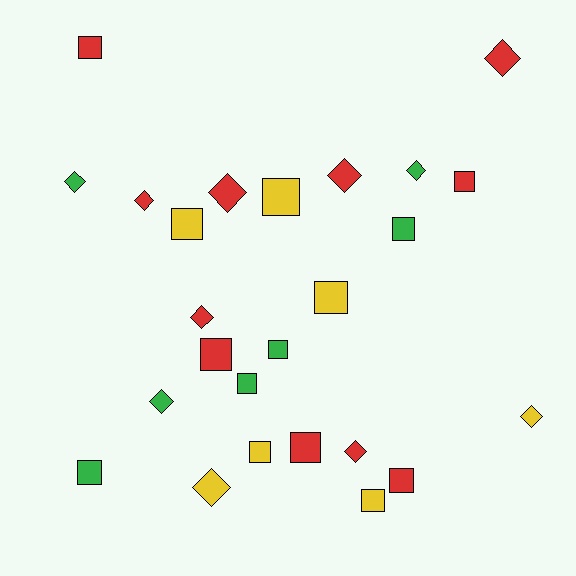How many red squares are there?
There are 5 red squares.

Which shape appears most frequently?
Square, with 14 objects.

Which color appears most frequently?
Red, with 11 objects.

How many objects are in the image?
There are 25 objects.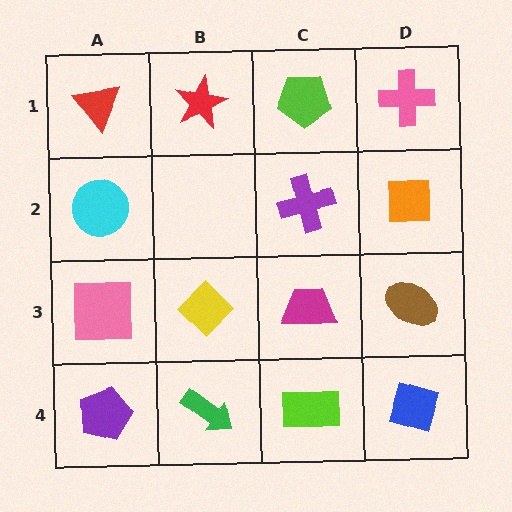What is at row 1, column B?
A red star.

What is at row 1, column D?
A pink cross.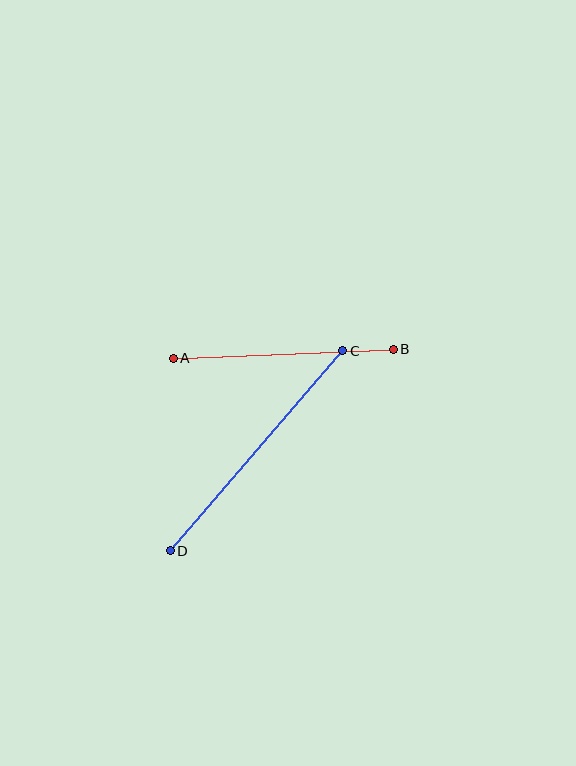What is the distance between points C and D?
The distance is approximately 264 pixels.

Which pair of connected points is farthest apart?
Points C and D are farthest apart.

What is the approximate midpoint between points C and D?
The midpoint is at approximately (257, 451) pixels.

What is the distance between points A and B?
The distance is approximately 220 pixels.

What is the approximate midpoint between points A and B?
The midpoint is at approximately (283, 354) pixels.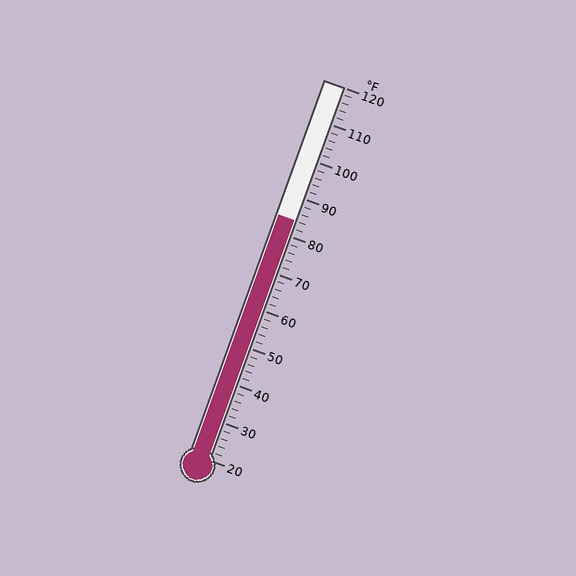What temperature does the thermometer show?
The thermometer shows approximately 84°F.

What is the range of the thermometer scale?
The thermometer scale ranges from 20°F to 120°F.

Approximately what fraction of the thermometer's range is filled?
The thermometer is filled to approximately 65% of its range.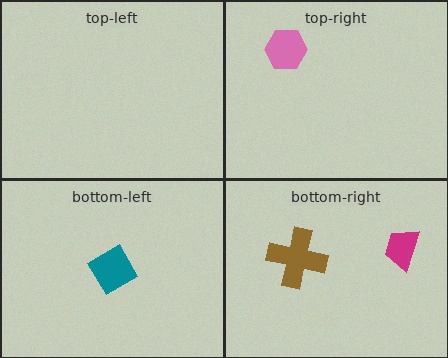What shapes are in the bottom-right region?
The brown cross, the magenta trapezoid.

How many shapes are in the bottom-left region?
1.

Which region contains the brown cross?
The bottom-right region.